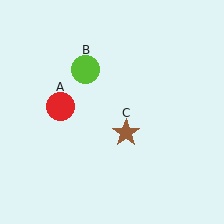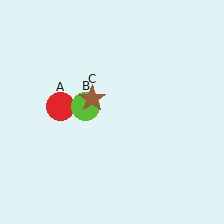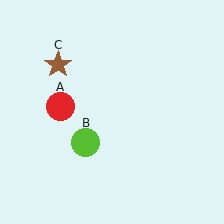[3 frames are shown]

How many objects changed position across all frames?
2 objects changed position: lime circle (object B), brown star (object C).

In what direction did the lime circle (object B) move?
The lime circle (object B) moved down.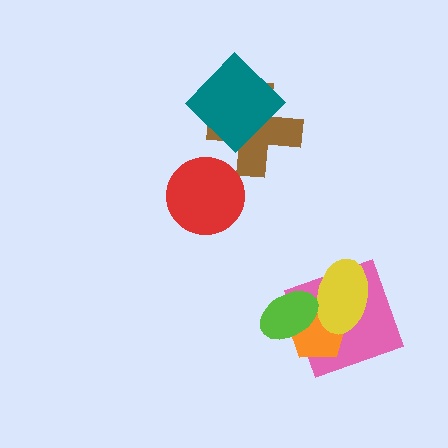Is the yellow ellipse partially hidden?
Yes, it is partially covered by another shape.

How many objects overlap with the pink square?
3 objects overlap with the pink square.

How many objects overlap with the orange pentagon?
3 objects overlap with the orange pentagon.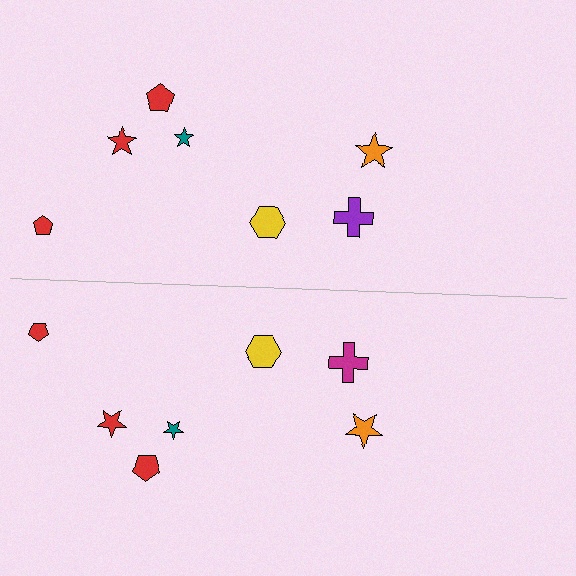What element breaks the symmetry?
The magenta cross on the bottom side breaks the symmetry — its mirror counterpart is purple.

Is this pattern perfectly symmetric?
No, the pattern is not perfectly symmetric. The magenta cross on the bottom side breaks the symmetry — its mirror counterpart is purple.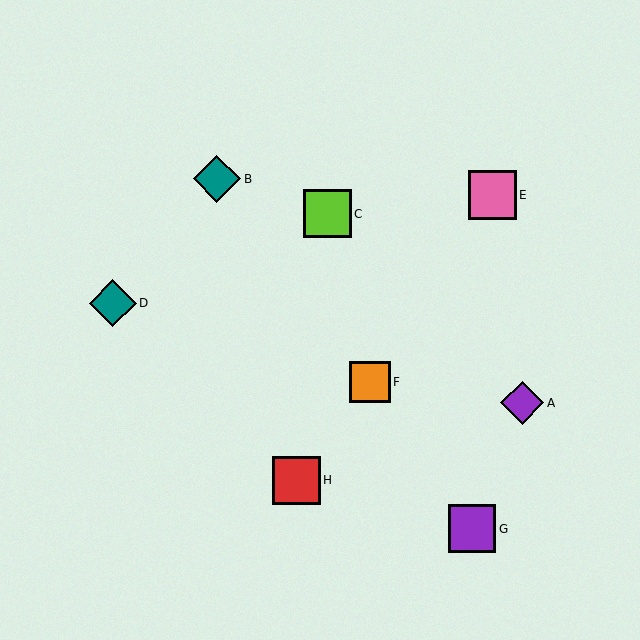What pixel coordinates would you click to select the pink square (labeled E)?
Click at (492, 195) to select the pink square E.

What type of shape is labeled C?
Shape C is a lime square.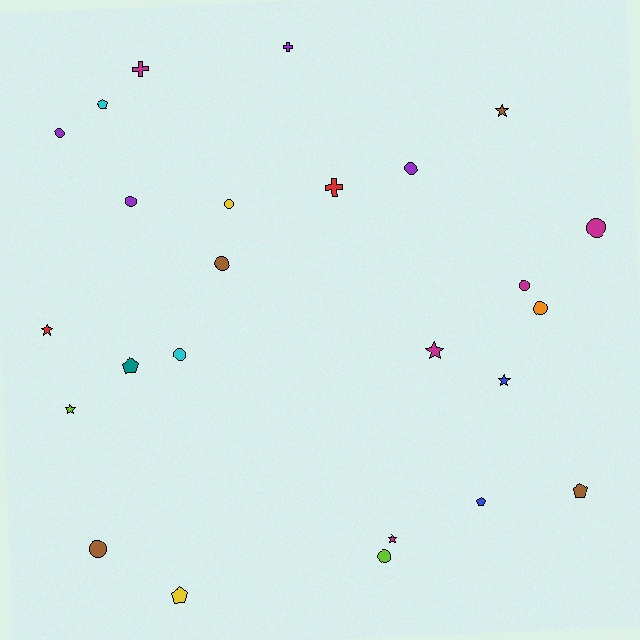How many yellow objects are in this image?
There are 2 yellow objects.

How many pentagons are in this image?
There are 5 pentagons.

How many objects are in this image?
There are 25 objects.